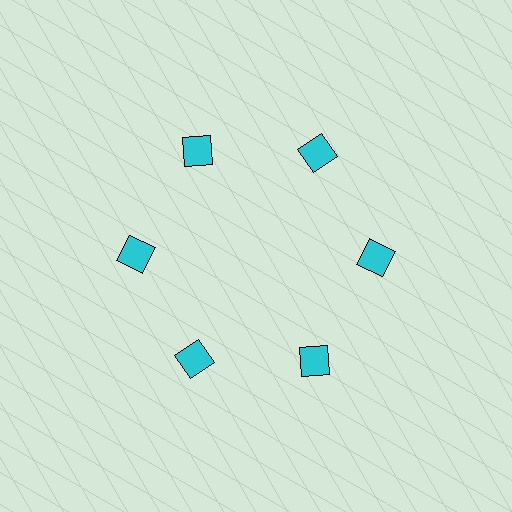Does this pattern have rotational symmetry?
Yes, this pattern has 6-fold rotational symmetry. It looks the same after rotating 60 degrees around the center.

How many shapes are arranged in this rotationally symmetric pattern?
There are 6 shapes, arranged in 6 groups of 1.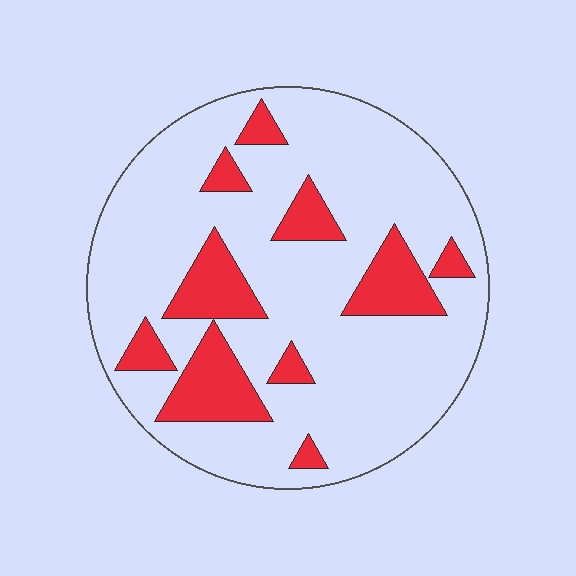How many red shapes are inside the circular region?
10.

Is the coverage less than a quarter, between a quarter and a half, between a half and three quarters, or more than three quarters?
Less than a quarter.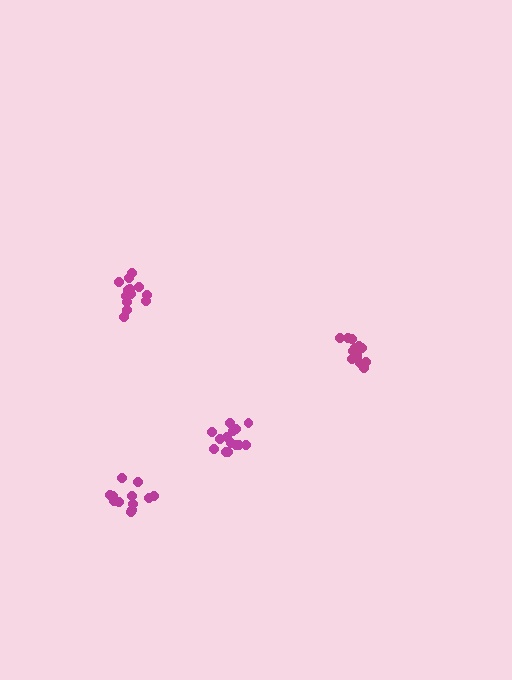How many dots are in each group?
Group 1: 12 dots, Group 2: 14 dots, Group 3: 14 dots, Group 4: 13 dots (53 total).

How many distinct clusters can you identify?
There are 4 distinct clusters.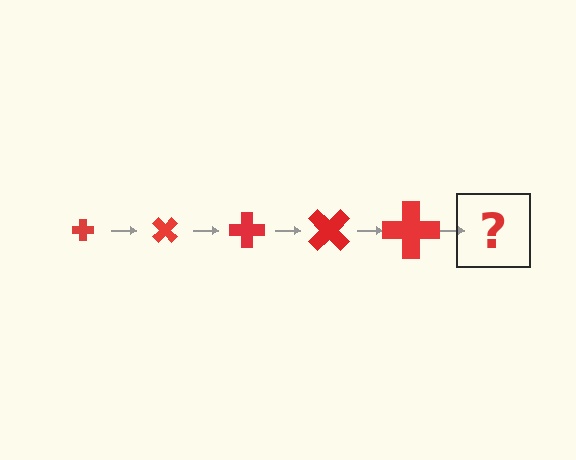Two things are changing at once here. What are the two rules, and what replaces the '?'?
The two rules are that the cross grows larger each step and it rotates 45 degrees each step. The '?' should be a cross, larger than the previous one and rotated 225 degrees from the start.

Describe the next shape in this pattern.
It should be a cross, larger than the previous one and rotated 225 degrees from the start.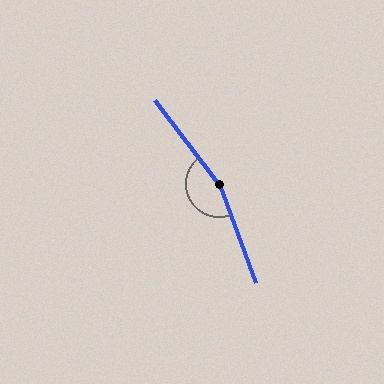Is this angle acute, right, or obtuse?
It is obtuse.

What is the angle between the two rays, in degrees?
Approximately 163 degrees.